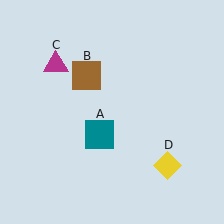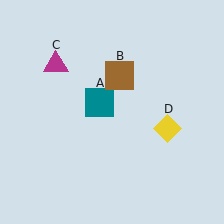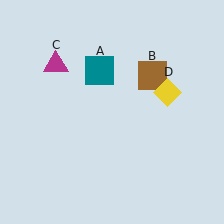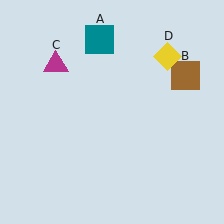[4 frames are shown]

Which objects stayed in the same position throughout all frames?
Magenta triangle (object C) remained stationary.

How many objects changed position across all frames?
3 objects changed position: teal square (object A), brown square (object B), yellow diamond (object D).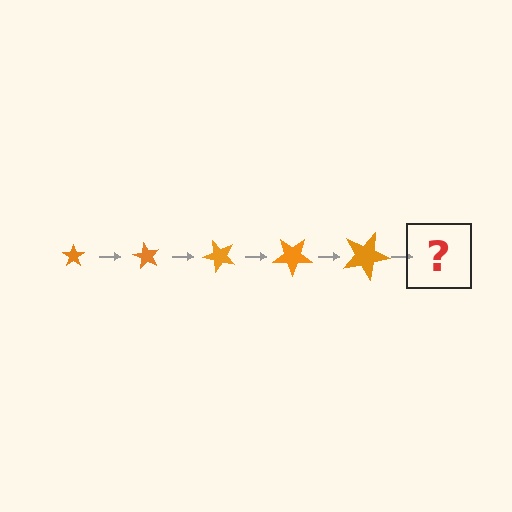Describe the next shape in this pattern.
It should be a star, larger than the previous one and rotated 300 degrees from the start.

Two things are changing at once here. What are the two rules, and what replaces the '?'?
The two rules are that the star grows larger each step and it rotates 60 degrees each step. The '?' should be a star, larger than the previous one and rotated 300 degrees from the start.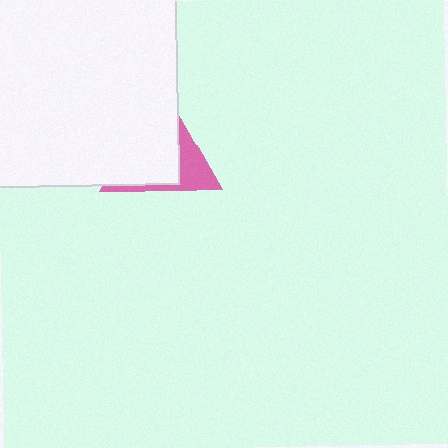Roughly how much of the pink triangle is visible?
A small part of it is visible (roughly 31%).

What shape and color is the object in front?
The object in front is a white square.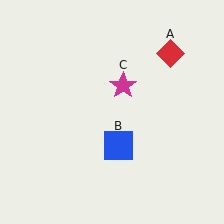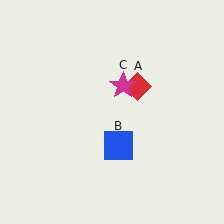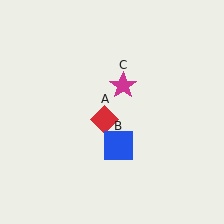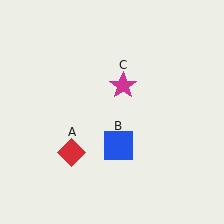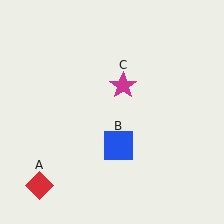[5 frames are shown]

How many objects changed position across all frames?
1 object changed position: red diamond (object A).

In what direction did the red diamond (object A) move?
The red diamond (object A) moved down and to the left.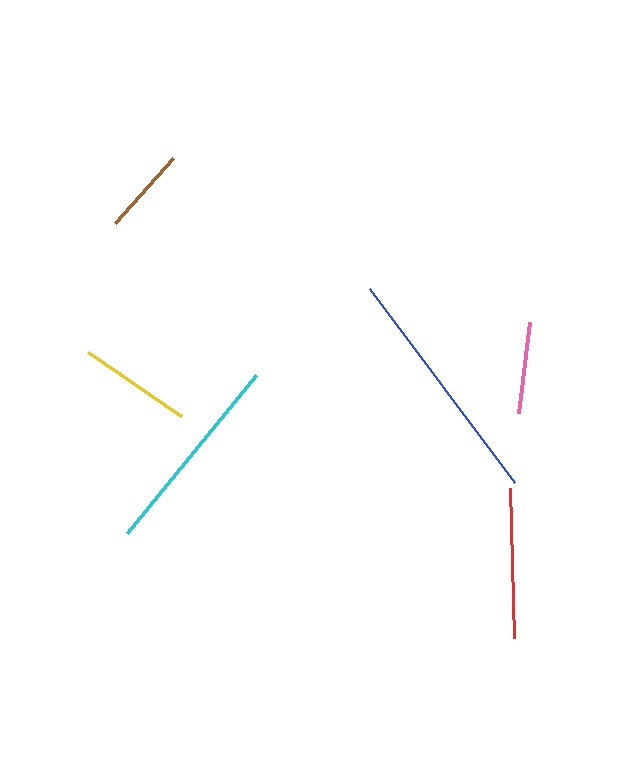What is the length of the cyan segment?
The cyan segment is approximately 205 pixels long.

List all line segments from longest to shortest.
From longest to shortest: blue, cyan, red, yellow, pink, brown.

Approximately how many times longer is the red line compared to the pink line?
The red line is approximately 1.6 times the length of the pink line.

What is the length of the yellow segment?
The yellow segment is approximately 113 pixels long.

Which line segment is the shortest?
The brown line is the shortest at approximately 87 pixels.